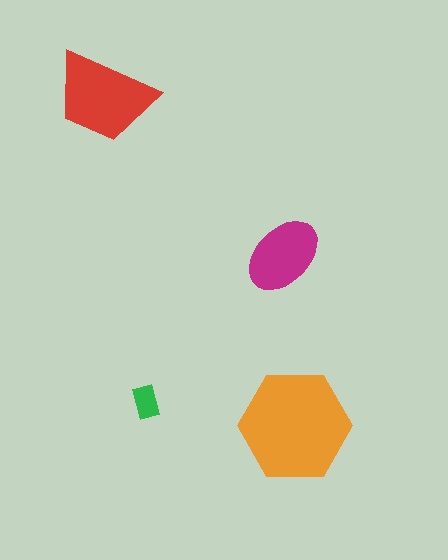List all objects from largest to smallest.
The orange hexagon, the red trapezoid, the magenta ellipse, the green rectangle.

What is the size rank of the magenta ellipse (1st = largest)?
3rd.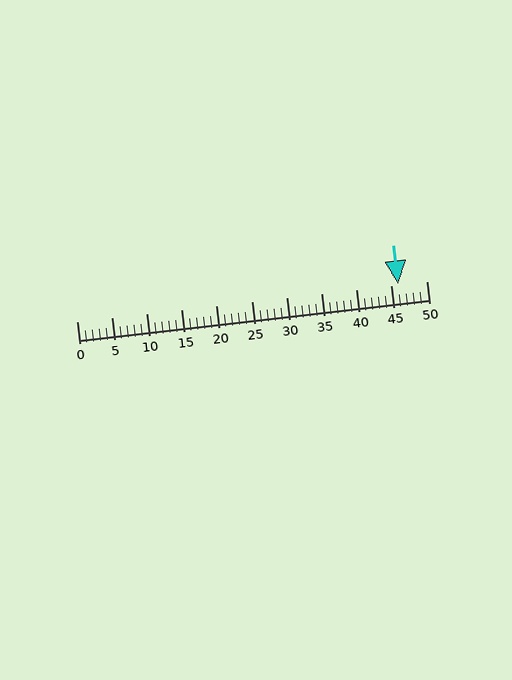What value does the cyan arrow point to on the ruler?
The cyan arrow points to approximately 46.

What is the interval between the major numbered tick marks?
The major tick marks are spaced 5 units apart.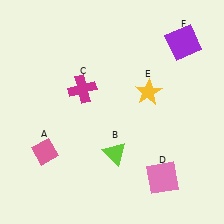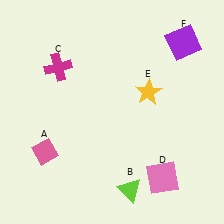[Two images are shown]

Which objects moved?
The objects that moved are: the lime triangle (B), the magenta cross (C).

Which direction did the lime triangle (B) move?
The lime triangle (B) moved down.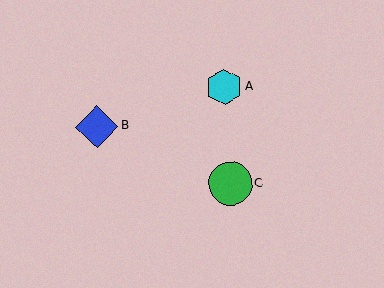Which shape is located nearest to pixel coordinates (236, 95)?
The cyan hexagon (labeled A) at (224, 87) is nearest to that location.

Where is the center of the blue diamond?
The center of the blue diamond is at (97, 127).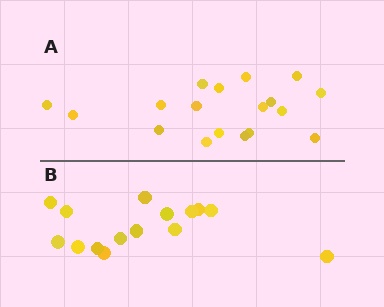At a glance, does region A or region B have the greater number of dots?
Region A (the top region) has more dots.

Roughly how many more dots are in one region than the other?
Region A has just a few more — roughly 2 or 3 more dots than region B.